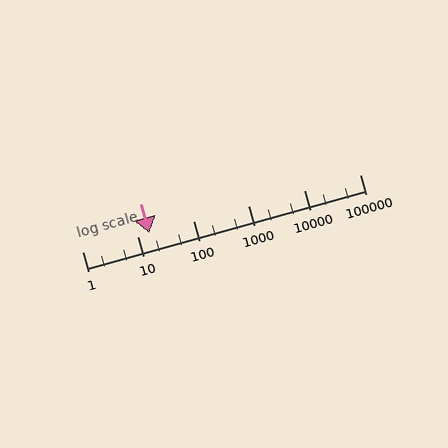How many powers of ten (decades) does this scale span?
The scale spans 5 decades, from 1 to 100000.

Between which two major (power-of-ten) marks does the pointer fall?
The pointer is between 10 and 100.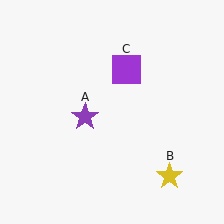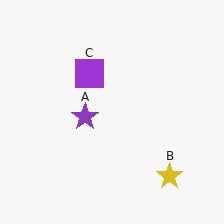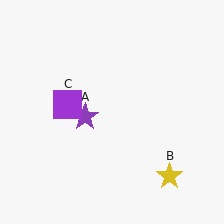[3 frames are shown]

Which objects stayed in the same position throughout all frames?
Purple star (object A) and yellow star (object B) remained stationary.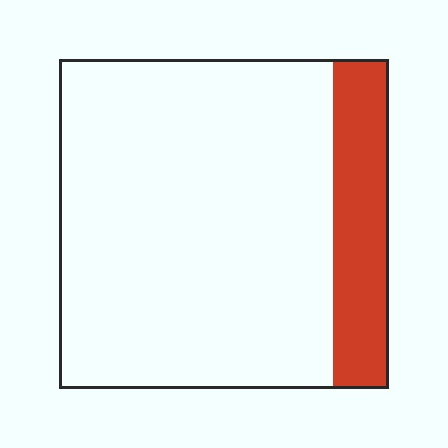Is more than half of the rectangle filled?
No.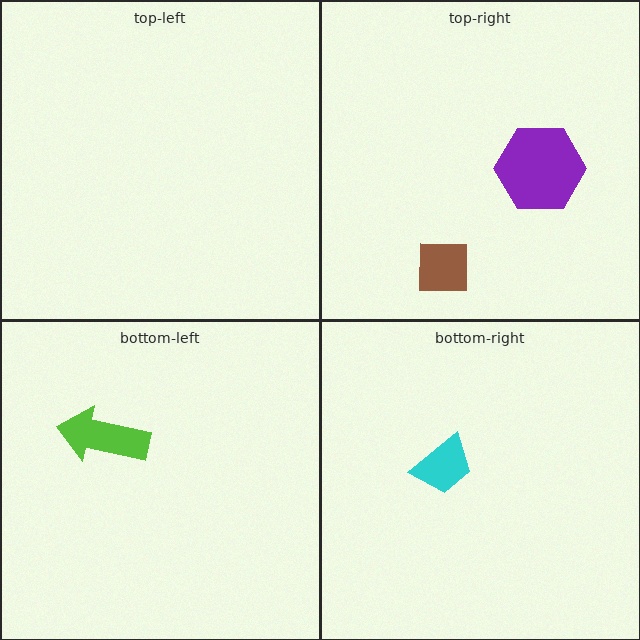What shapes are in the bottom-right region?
The cyan trapezoid.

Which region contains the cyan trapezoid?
The bottom-right region.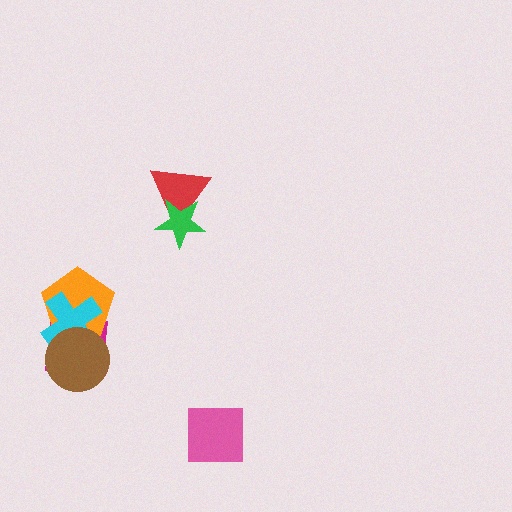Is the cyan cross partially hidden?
Yes, it is partially covered by another shape.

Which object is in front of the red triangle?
The green star is in front of the red triangle.